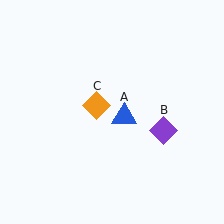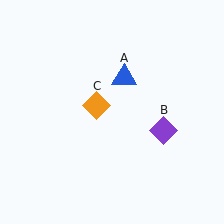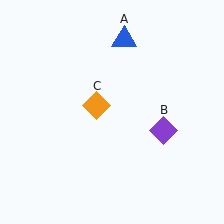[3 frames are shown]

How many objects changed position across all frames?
1 object changed position: blue triangle (object A).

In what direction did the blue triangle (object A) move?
The blue triangle (object A) moved up.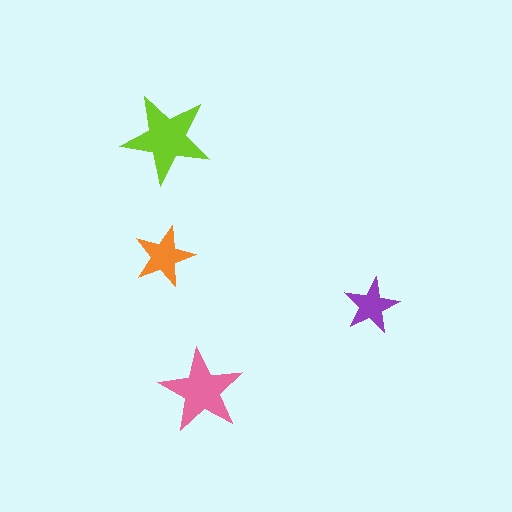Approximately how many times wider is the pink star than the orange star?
About 1.5 times wider.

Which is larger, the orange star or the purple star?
The orange one.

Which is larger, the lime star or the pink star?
The lime one.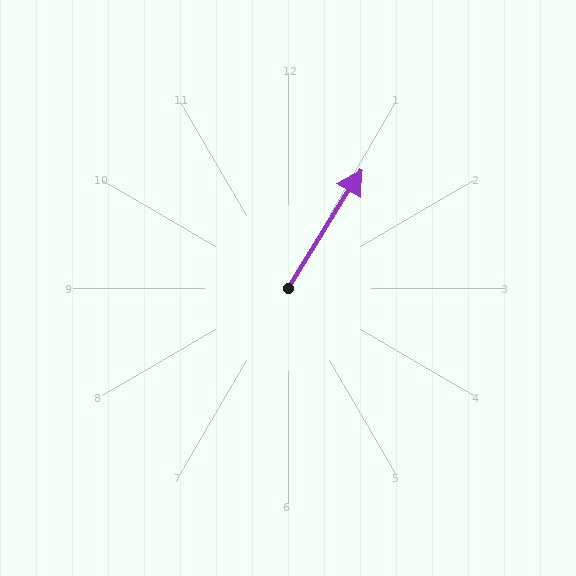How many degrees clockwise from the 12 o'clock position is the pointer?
Approximately 32 degrees.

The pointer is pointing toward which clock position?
Roughly 1 o'clock.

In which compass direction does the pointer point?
Northeast.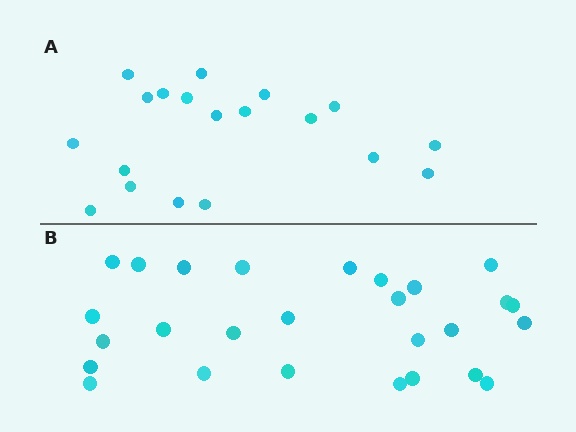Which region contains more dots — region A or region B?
Region B (the bottom region) has more dots.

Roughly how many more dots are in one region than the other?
Region B has roughly 8 or so more dots than region A.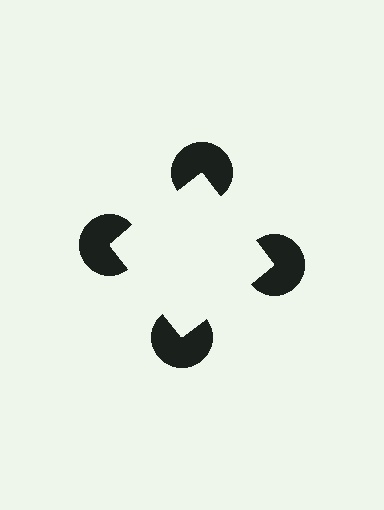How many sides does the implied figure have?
4 sides.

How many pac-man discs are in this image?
There are 4 — one at each vertex of the illusory square.